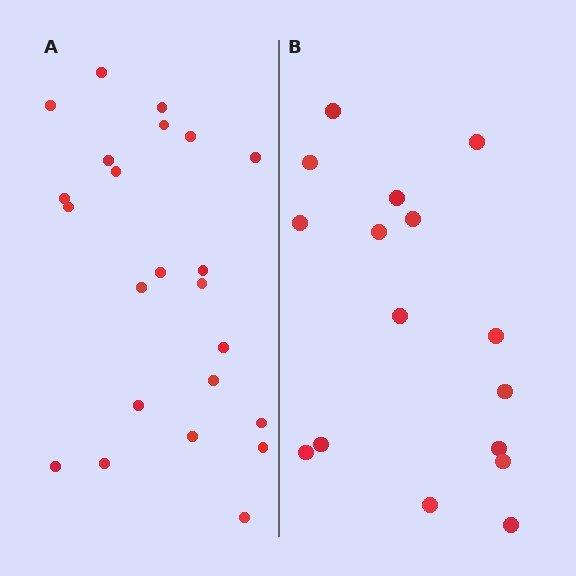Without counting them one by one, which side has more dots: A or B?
Region A (the left region) has more dots.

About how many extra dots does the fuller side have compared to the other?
Region A has roughly 8 or so more dots than region B.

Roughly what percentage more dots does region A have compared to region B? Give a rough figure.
About 45% more.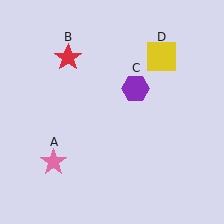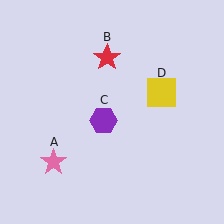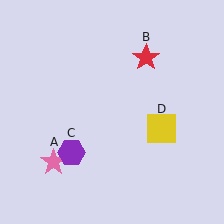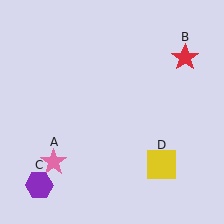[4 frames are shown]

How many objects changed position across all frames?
3 objects changed position: red star (object B), purple hexagon (object C), yellow square (object D).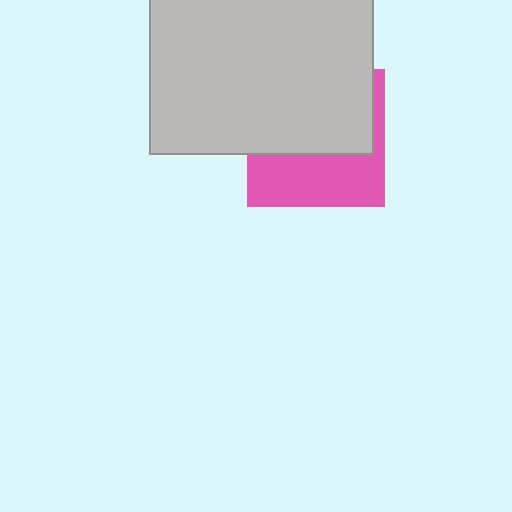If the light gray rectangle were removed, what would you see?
You would see the complete pink square.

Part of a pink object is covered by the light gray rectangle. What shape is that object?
It is a square.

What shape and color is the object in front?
The object in front is a light gray rectangle.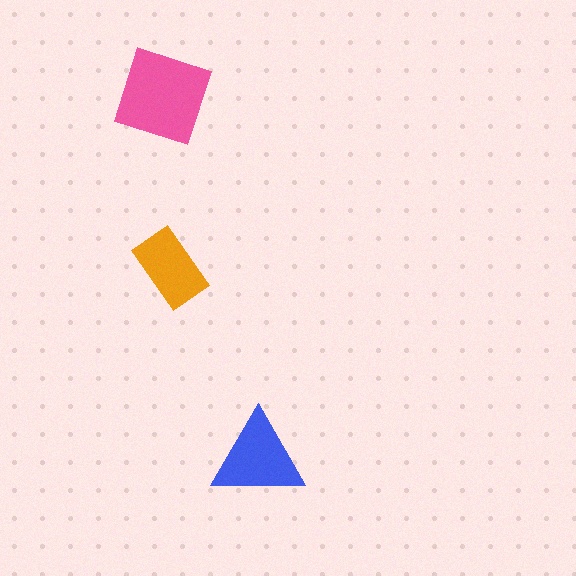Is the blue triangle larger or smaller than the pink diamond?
Smaller.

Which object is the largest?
The pink diamond.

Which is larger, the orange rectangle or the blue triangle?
The blue triangle.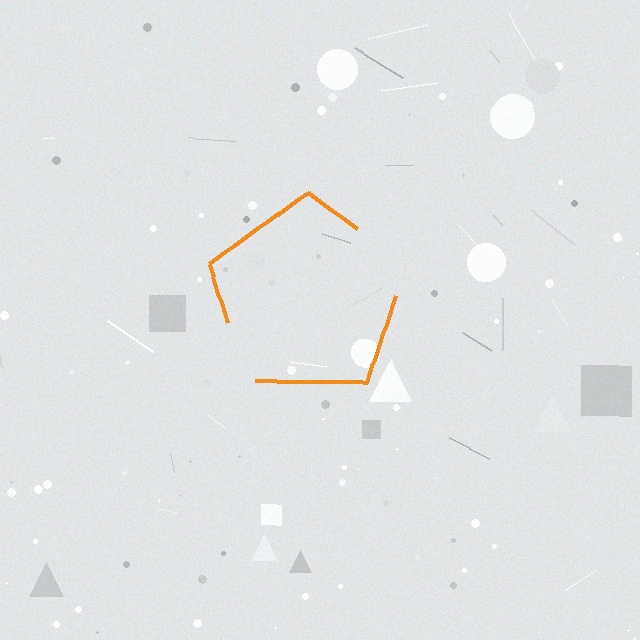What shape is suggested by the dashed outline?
The dashed outline suggests a pentagon.